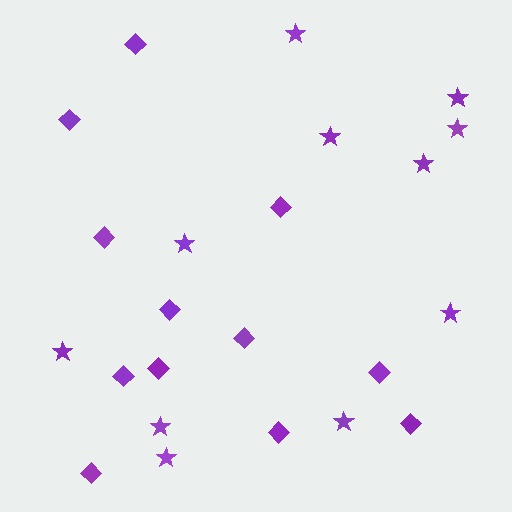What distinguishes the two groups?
There are 2 groups: one group of diamonds (12) and one group of stars (11).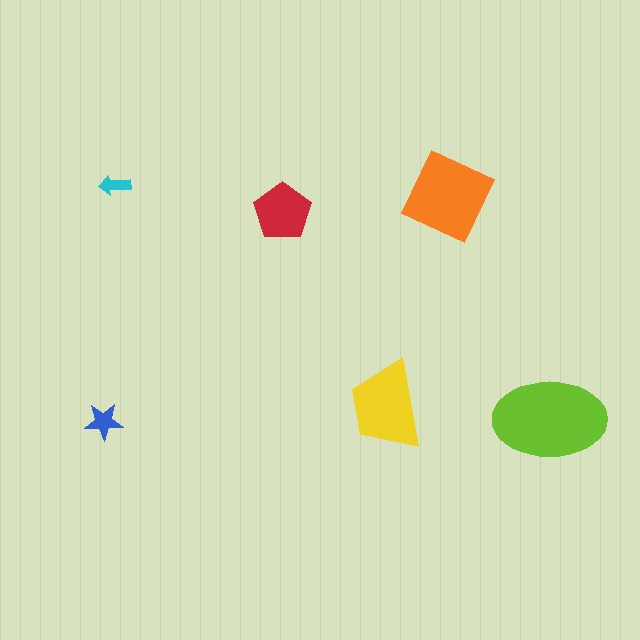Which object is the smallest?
The cyan arrow.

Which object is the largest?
The lime ellipse.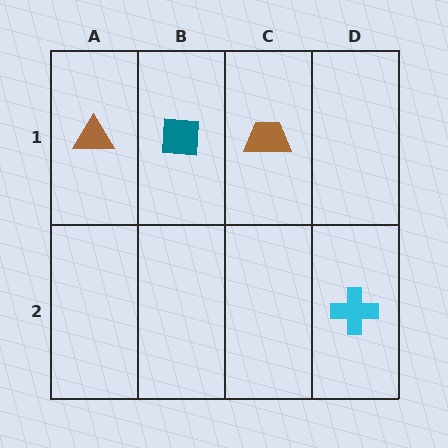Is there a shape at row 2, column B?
No, that cell is empty.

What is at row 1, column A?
A brown triangle.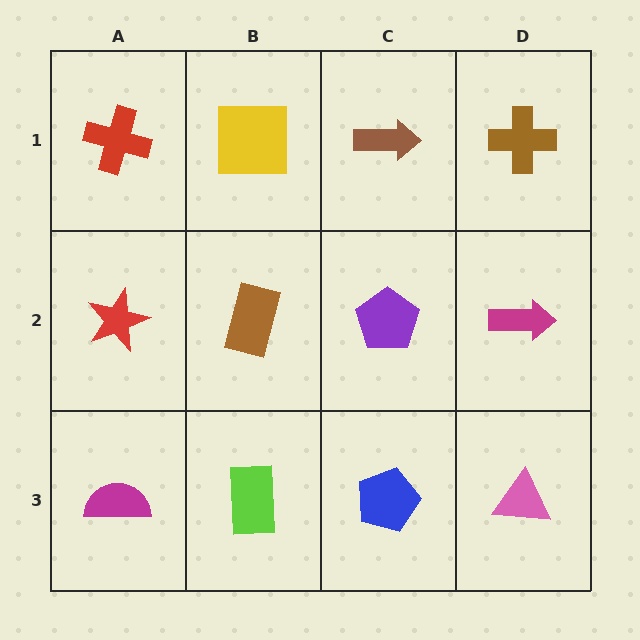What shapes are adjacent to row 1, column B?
A brown rectangle (row 2, column B), a red cross (row 1, column A), a brown arrow (row 1, column C).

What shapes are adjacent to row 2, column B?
A yellow square (row 1, column B), a lime rectangle (row 3, column B), a red star (row 2, column A), a purple pentagon (row 2, column C).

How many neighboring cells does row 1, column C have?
3.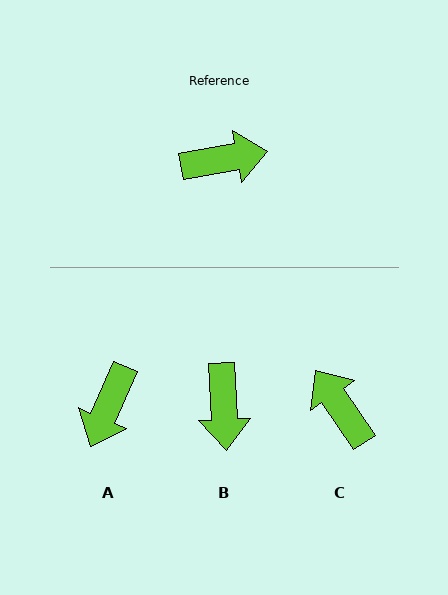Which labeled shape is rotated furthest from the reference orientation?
A, about 124 degrees away.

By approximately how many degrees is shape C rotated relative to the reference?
Approximately 114 degrees counter-clockwise.